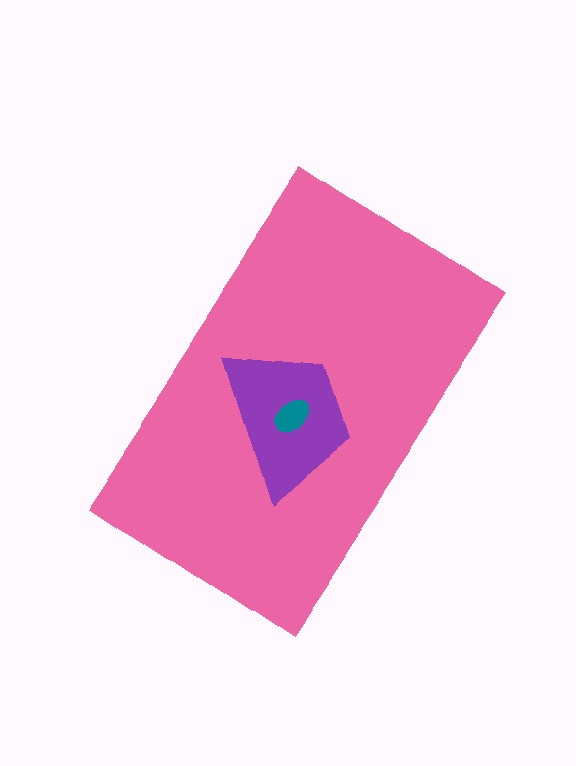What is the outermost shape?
The pink rectangle.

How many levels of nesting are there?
3.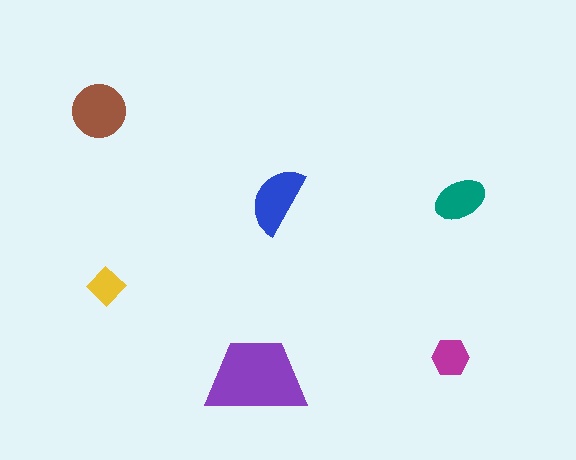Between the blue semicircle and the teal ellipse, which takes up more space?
The blue semicircle.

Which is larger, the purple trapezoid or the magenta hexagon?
The purple trapezoid.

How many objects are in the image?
There are 6 objects in the image.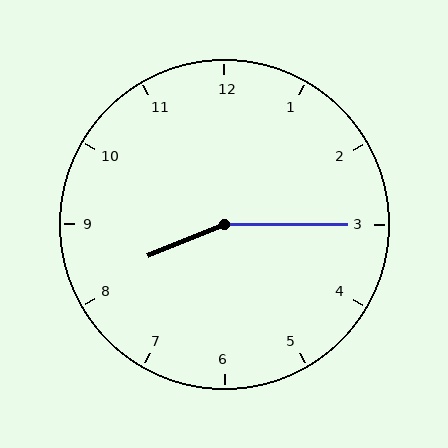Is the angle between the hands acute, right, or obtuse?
It is obtuse.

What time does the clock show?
8:15.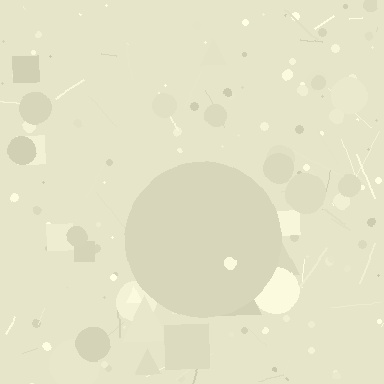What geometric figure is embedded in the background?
A circle is embedded in the background.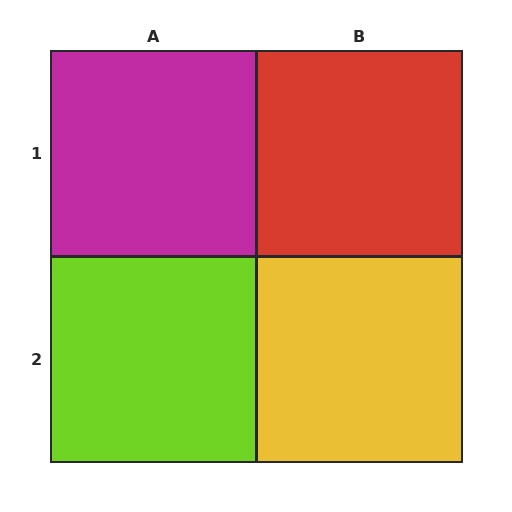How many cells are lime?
1 cell is lime.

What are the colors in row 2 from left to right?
Lime, yellow.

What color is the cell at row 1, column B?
Red.